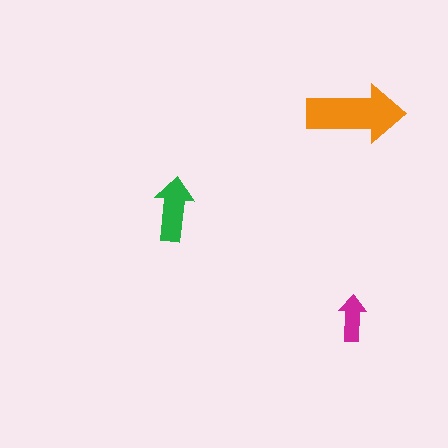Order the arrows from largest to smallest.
the orange one, the green one, the magenta one.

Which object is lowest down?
The magenta arrow is bottommost.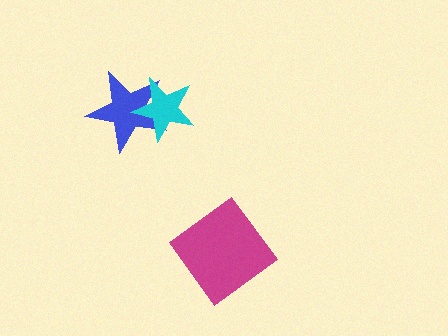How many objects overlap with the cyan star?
1 object overlaps with the cyan star.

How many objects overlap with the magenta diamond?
0 objects overlap with the magenta diamond.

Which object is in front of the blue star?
The cyan star is in front of the blue star.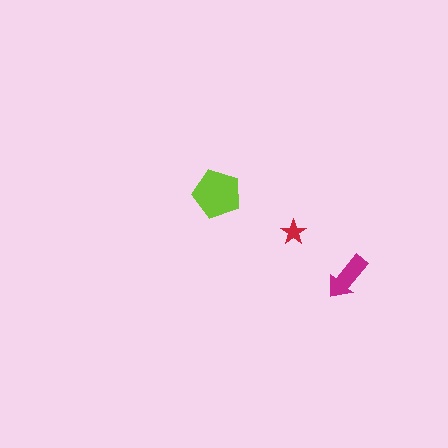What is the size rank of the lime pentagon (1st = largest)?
1st.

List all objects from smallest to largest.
The red star, the magenta arrow, the lime pentagon.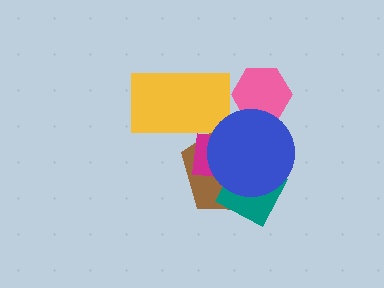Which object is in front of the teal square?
The blue circle is in front of the teal square.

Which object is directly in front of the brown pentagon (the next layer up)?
The magenta square is directly in front of the brown pentagon.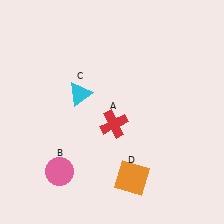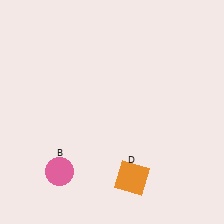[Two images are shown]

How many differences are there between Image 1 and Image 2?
There are 2 differences between the two images.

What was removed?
The red cross (A), the cyan triangle (C) were removed in Image 2.